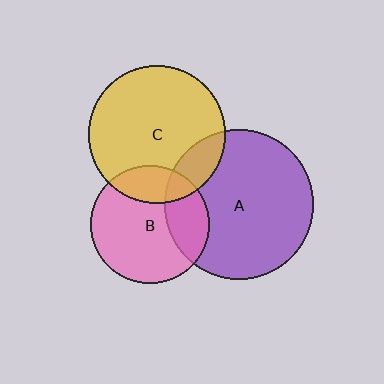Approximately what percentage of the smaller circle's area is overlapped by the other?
Approximately 15%.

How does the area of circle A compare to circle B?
Approximately 1.6 times.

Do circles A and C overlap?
Yes.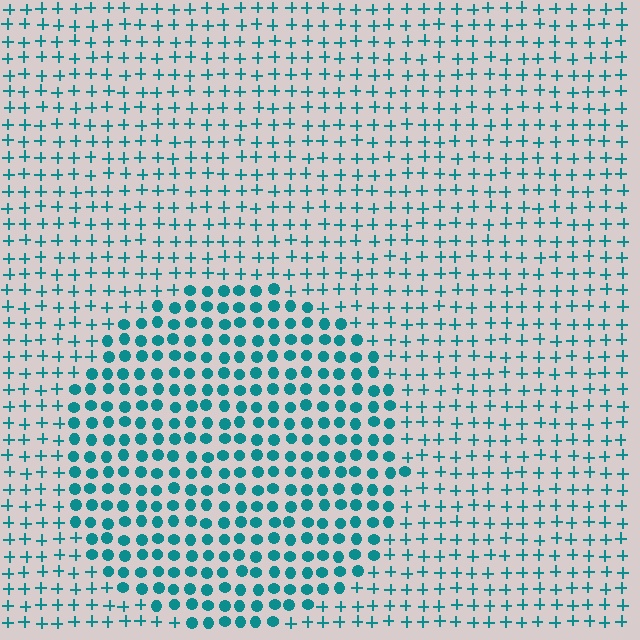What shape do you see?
I see a circle.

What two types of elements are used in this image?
The image uses circles inside the circle region and plus signs outside it.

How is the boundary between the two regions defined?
The boundary is defined by a change in element shape: circles inside vs. plus signs outside. All elements share the same color and spacing.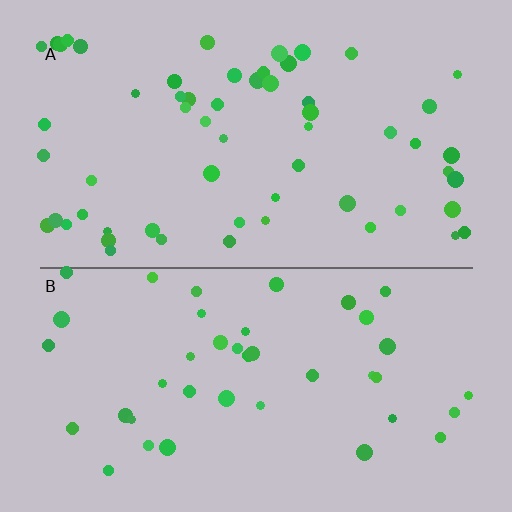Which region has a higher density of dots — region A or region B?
A (the top).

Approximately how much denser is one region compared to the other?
Approximately 1.4× — region A over region B.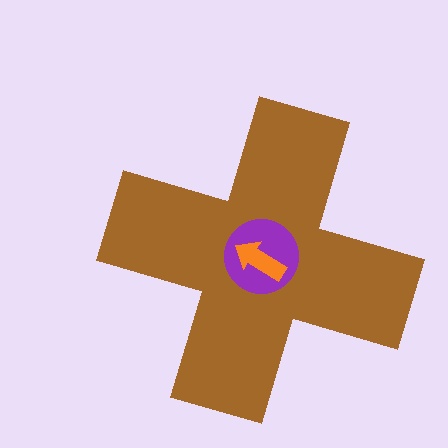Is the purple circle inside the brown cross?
Yes.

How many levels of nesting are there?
3.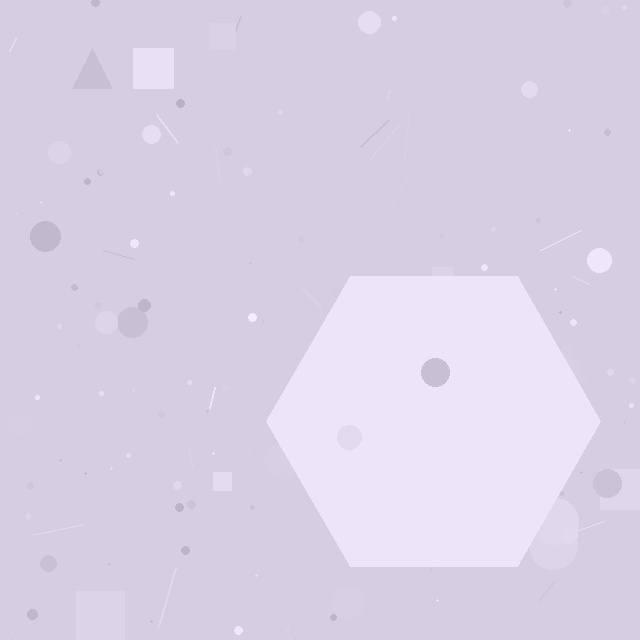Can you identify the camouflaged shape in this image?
The camouflaged shape is a hexagon.